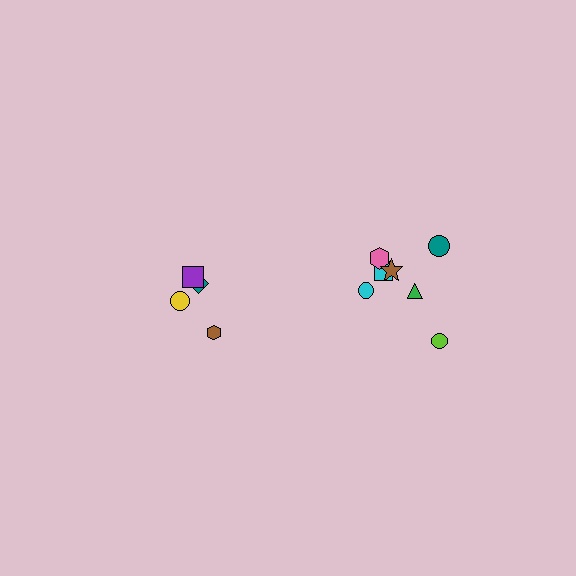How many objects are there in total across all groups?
There are 11 objects.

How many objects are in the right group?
There are 7 objects.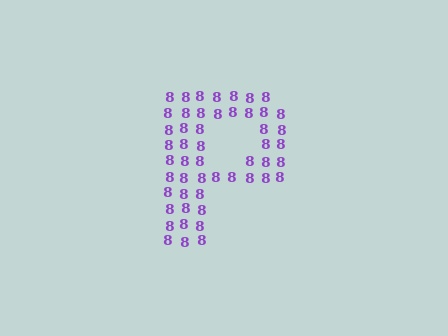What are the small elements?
The small elements are digit 8's.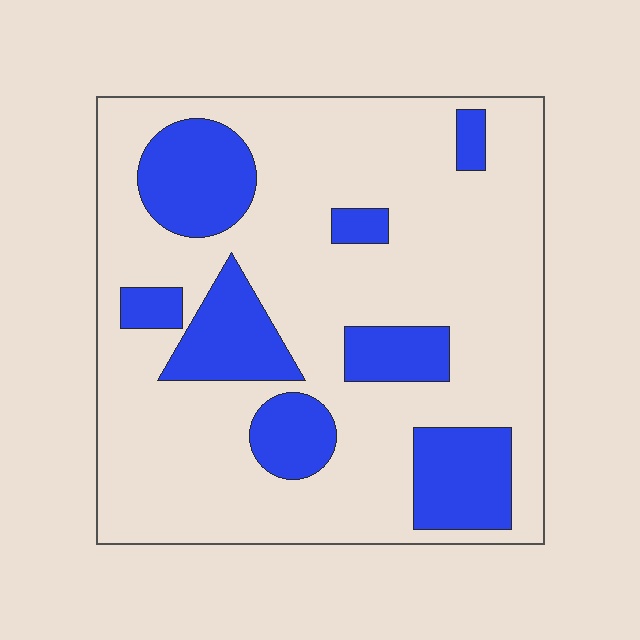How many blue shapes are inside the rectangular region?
8.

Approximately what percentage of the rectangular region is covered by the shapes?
Approximately 25%.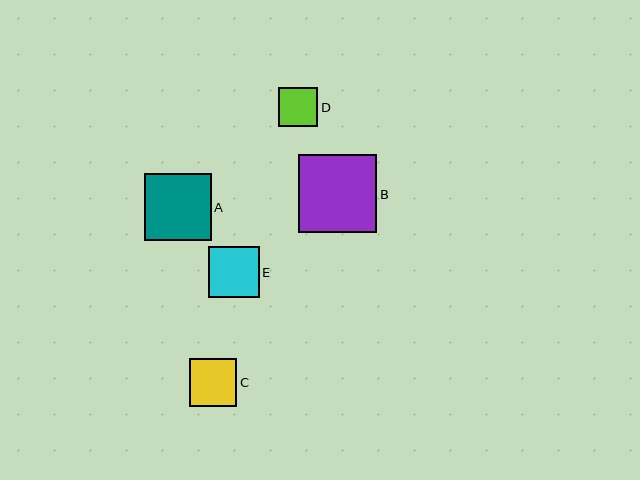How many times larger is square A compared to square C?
Square A is approximately 1.4 times the size of square C.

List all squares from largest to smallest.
From largest to smallest: B, A, E, C, D.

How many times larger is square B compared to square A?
Square B is approximately 1.2 times the size of square A.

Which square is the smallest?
Square D is the smallest with a size of approximately 39 pixels.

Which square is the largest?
Square B is the largest with a size of approximately 78 pixels.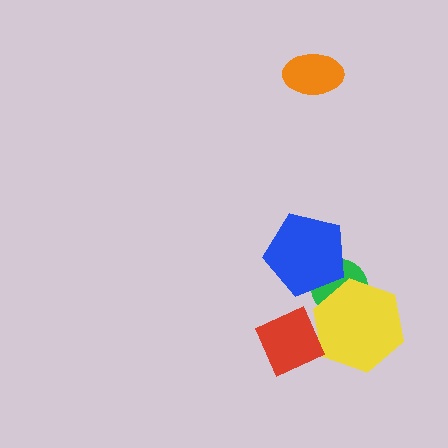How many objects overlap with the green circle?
2 objects overlap with the green circle.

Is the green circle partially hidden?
Yes, it is partially covered by another shape.